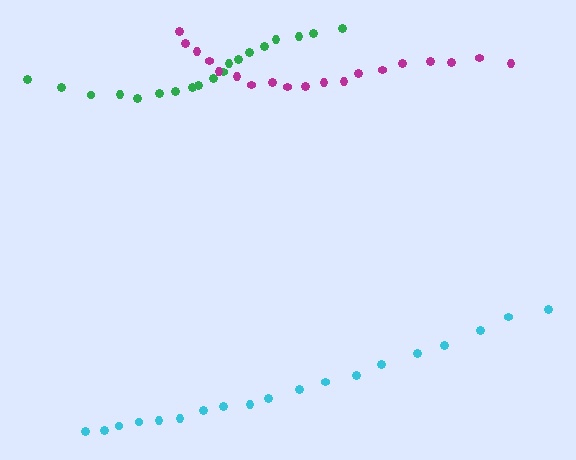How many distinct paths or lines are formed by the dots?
There are 3 distinct paths.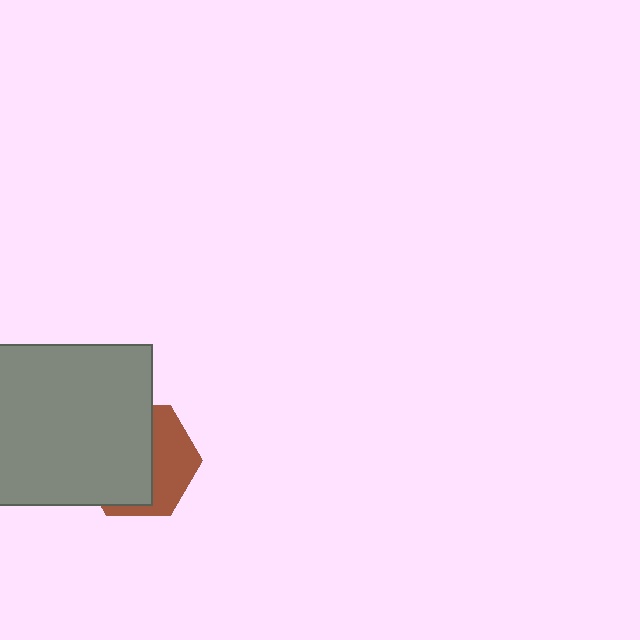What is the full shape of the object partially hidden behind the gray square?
The partially hidden object is a brown hexagon.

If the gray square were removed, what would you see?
You would see the complete brown hexagon.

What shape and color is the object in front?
The object in front is a gray square.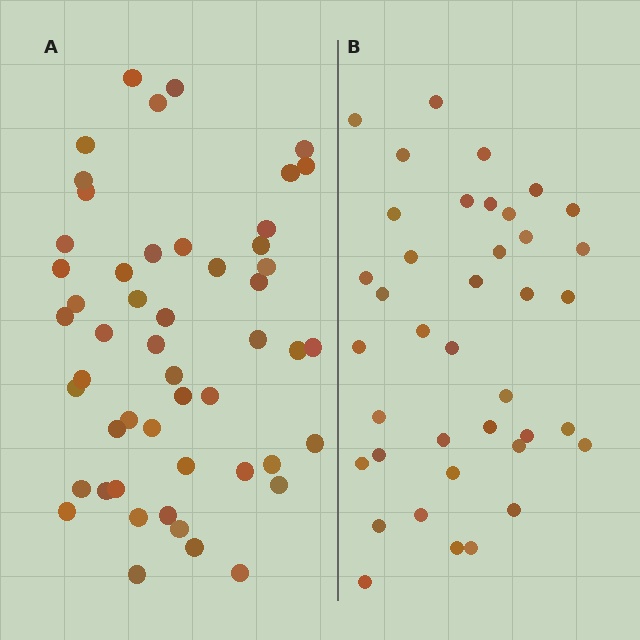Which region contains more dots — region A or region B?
Region A (the left region) has more dots.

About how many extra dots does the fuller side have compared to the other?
Region A has roughly 12 or so more dots than region B.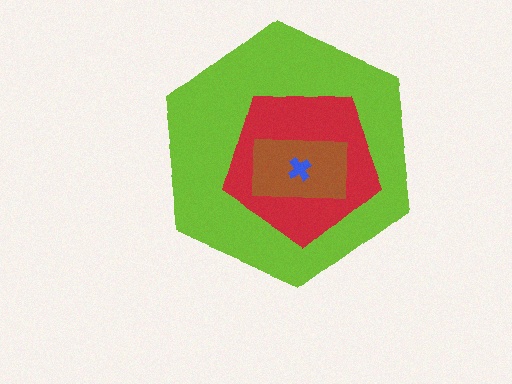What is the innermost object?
The blue cross.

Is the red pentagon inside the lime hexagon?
Yes.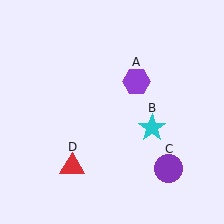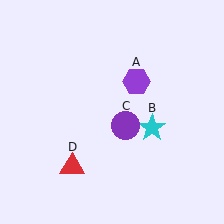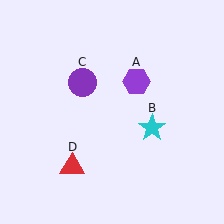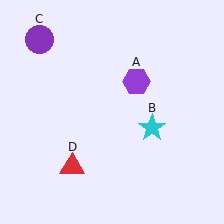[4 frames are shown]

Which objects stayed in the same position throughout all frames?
Purple hexagon (object A) and cyan star (object B) and red triangle (object D) remained stationary.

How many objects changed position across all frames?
1 object changed position: purple circle (object C).